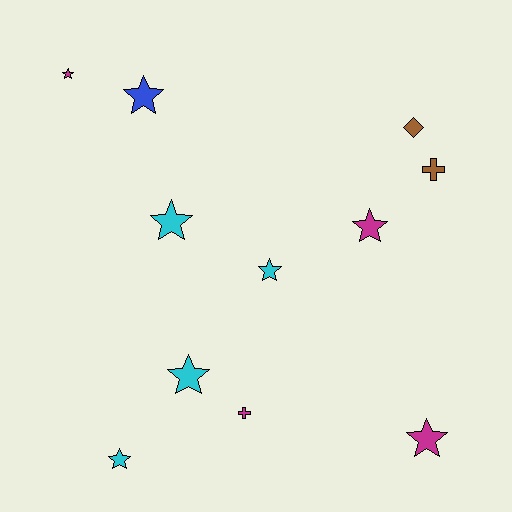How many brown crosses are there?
There is 1 brown cross.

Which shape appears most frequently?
Star, with 8 objects.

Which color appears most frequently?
Magenta, with 4 objects.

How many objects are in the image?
There are 11 objects.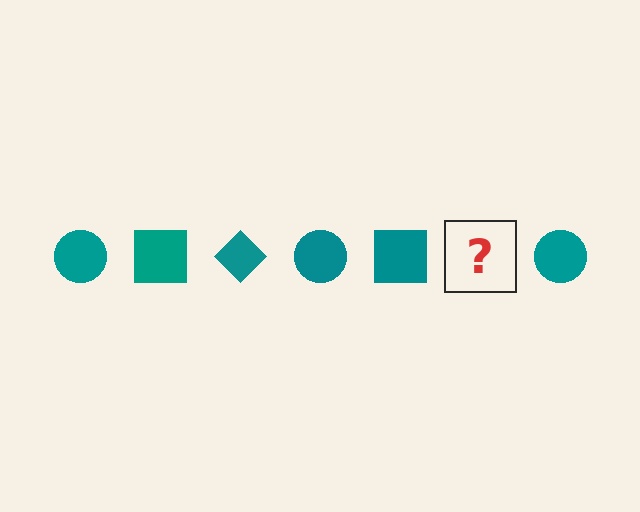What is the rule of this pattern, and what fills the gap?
The rule is that the pattern cycles through circle, square, diamond shapes in teal. The gap should be filled with a teal diamond.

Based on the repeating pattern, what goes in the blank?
The blank should be a teal diamond.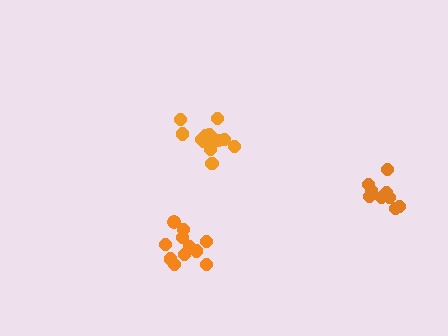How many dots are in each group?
Group 1: 10 dots, Group 2: 14 dots, Group 3: 11 dots (35 total).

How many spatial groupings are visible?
There are 3 spatial groupings.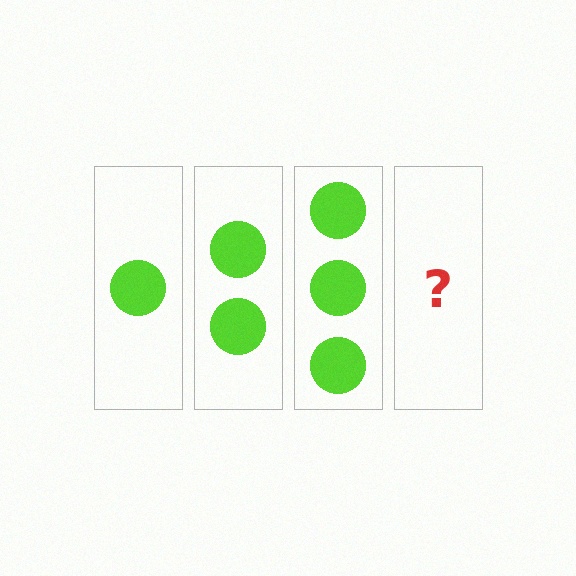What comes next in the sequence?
The next element should be 4 circles.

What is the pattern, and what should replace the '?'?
The pattern is that each step adds one more circle. The '?' should be 4 circles.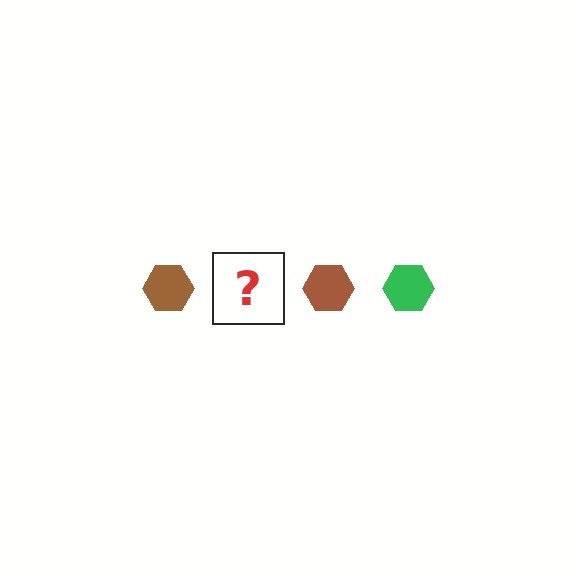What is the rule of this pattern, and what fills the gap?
The rule is that the pattern cycles through brown, green hexagons. The gap should be filled with a green hexagon.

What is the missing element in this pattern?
The missing element is a green hexagon.